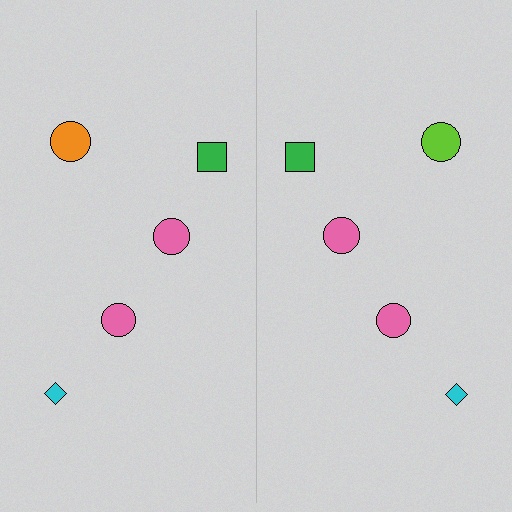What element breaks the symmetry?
The lime circle on the right side breaks the symmetry — its mirror counterpart is orange.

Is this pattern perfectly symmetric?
No, the pattern is not perfectly symmetric. The lime circle on the right side breaks the symmetry — its mirror counterpart is orange.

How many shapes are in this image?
There are 10 shapes in this image.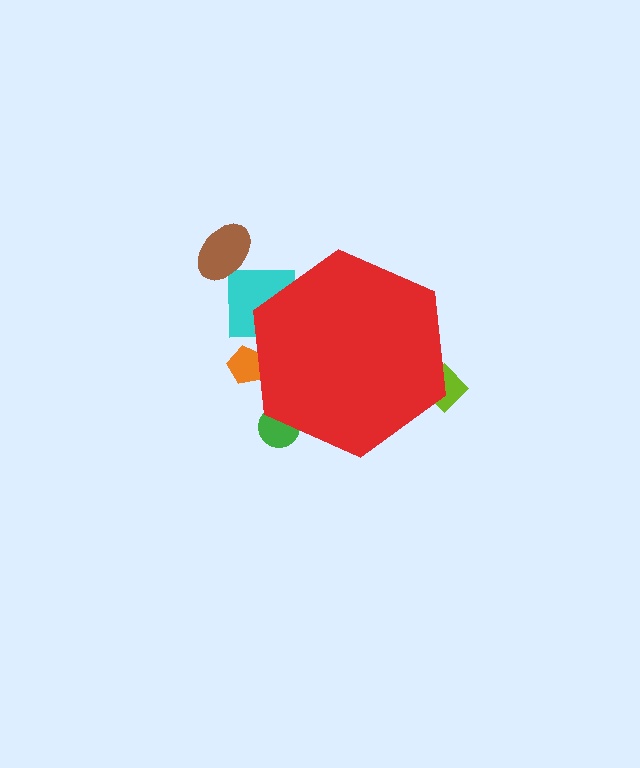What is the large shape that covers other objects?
A red hexagon.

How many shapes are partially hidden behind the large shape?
4 shapes are partially hidden.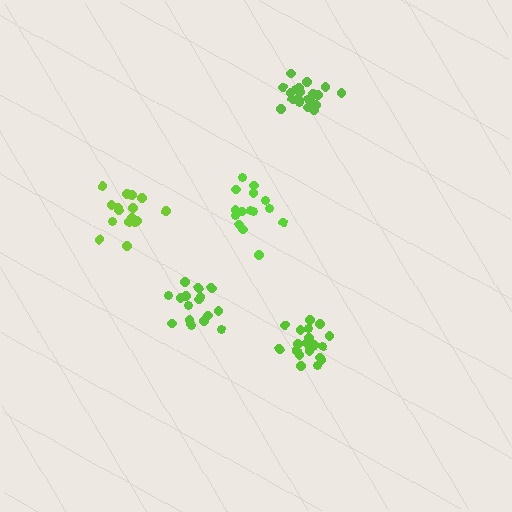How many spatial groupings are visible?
There are 5 spatial groupings.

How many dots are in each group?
Group 1: 17 dots, Group 2: 15 dots, Group 3: 16 dots, Group 4: 20 dots, Group 5: 20 dots (88 total).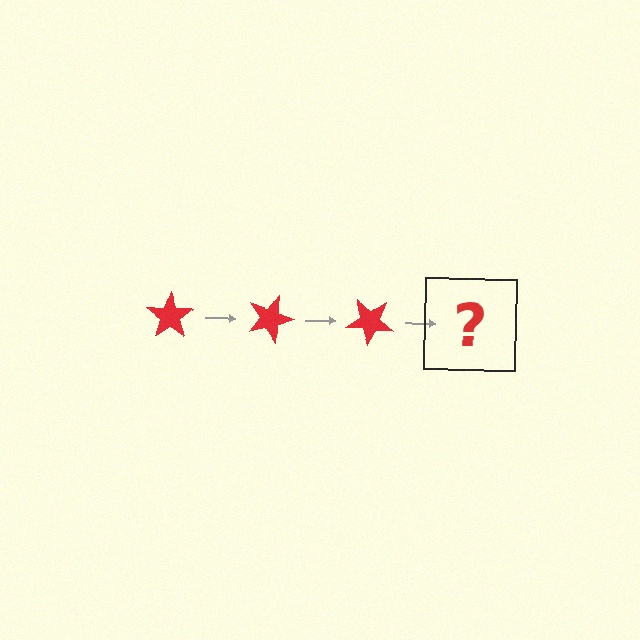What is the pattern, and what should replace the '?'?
The pattern is that the star rotates 20 degrees each step. The '?' should be a red star rotated 60 degrees.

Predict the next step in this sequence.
The next step is a red star rotated 60 degrees.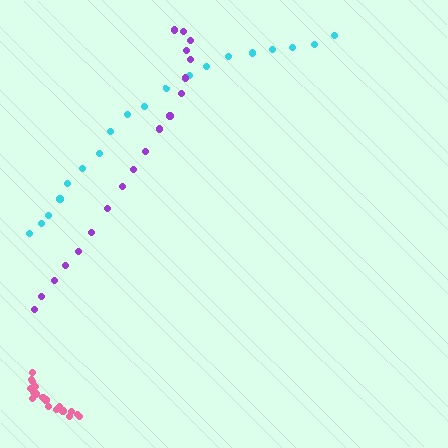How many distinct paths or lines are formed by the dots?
There are 3 distinct paths.